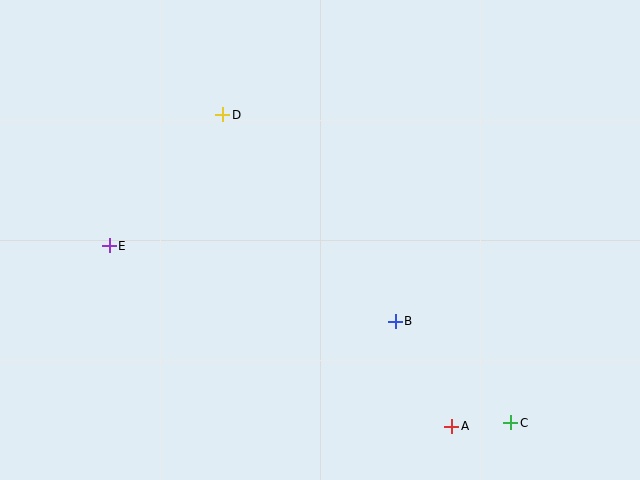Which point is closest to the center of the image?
Point B at (395, 321) is closest to the center.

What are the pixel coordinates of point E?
Point E is at (109, 246).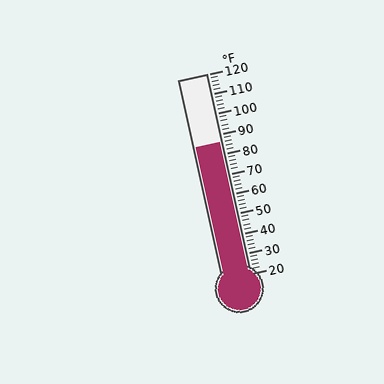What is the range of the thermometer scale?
The thermometer scale ranges from 20°F to 120°F.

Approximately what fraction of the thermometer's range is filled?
The thermometer is filled to approximately 65% of its range.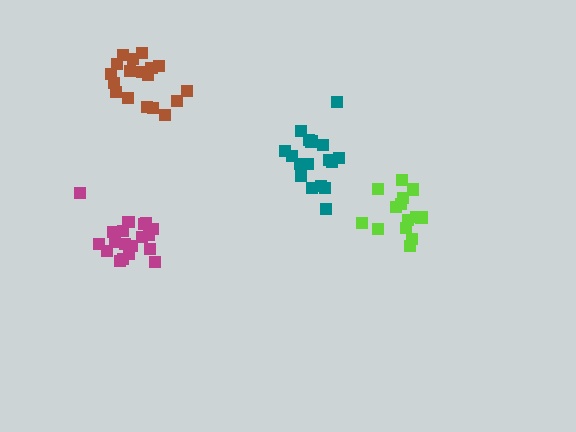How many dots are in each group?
Group 1: 15 dots, Group 2: 17 dots, Group 3: 19 dots, Group 4: 18 dots (69 total).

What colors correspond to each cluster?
The clusters are colored: lime, teal, magenta, brown.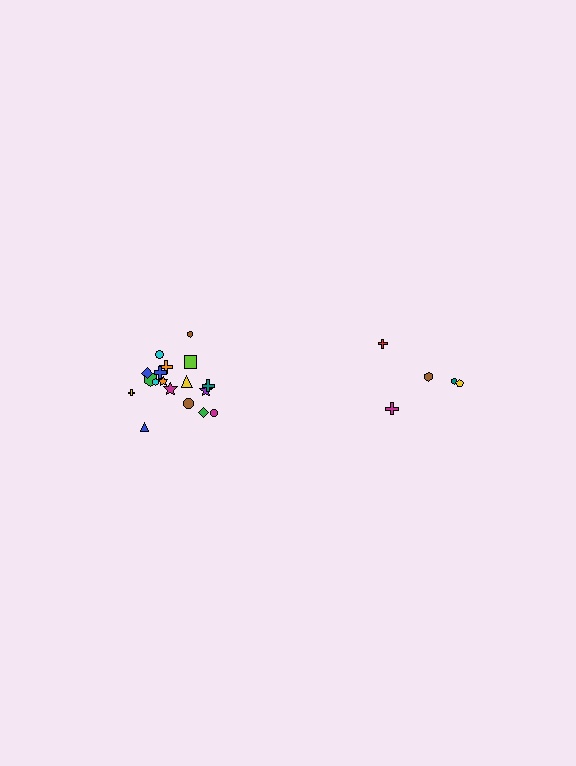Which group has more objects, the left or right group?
The left group.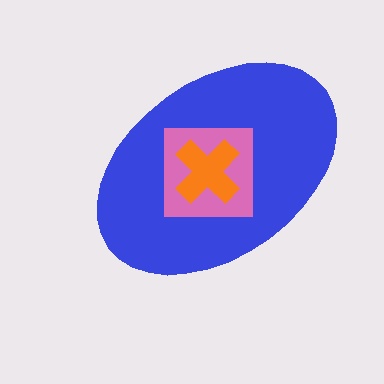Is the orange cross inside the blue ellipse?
Yes.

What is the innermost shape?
The orange cross.